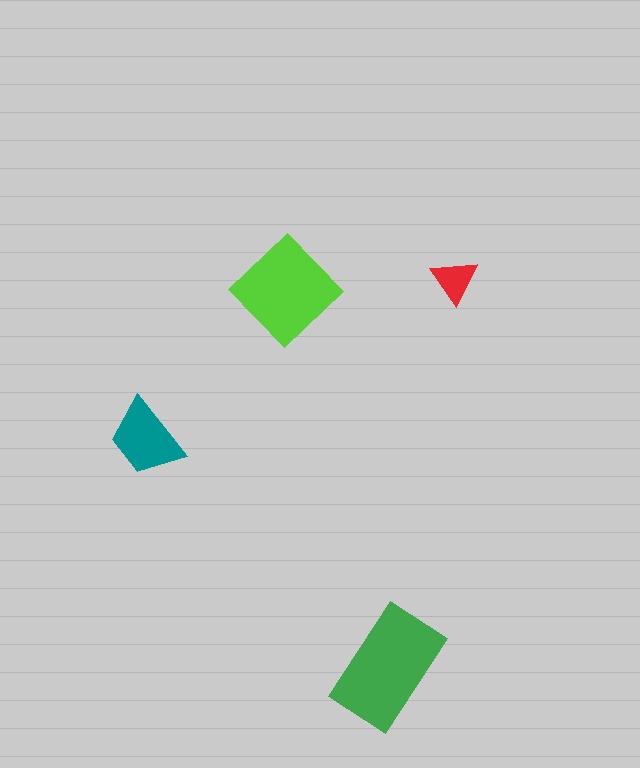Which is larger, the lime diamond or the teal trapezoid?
The lime diamond.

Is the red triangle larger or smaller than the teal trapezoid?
Smaller.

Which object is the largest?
The green rectangle.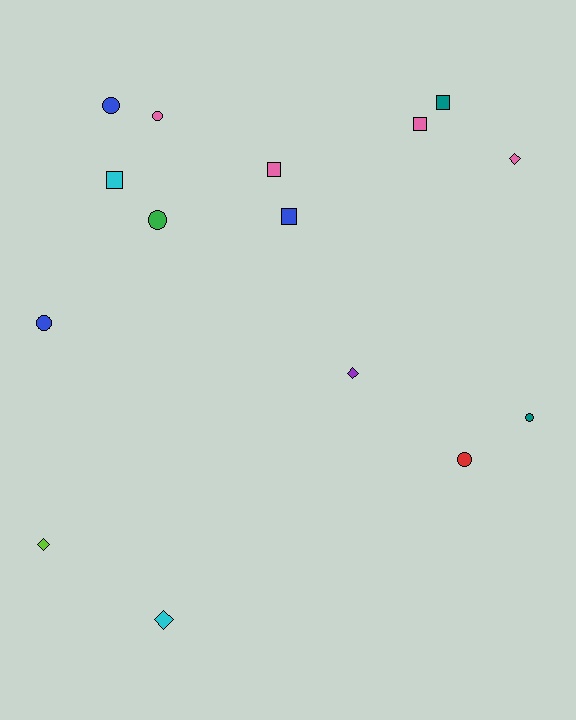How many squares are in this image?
There are 5 squares.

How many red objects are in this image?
There is 1 red object.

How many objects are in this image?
There are 15 objects.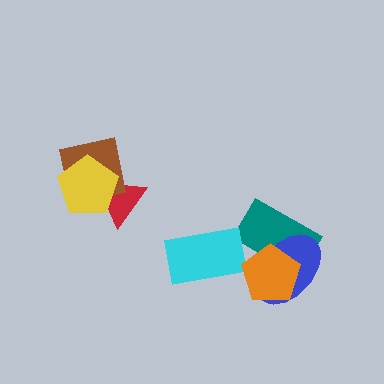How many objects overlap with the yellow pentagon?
2 objects overlap with the yellow pentagon.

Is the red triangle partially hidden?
Yes, it is partially covered by another shape.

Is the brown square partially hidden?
Yes, it is partially covered by another shape.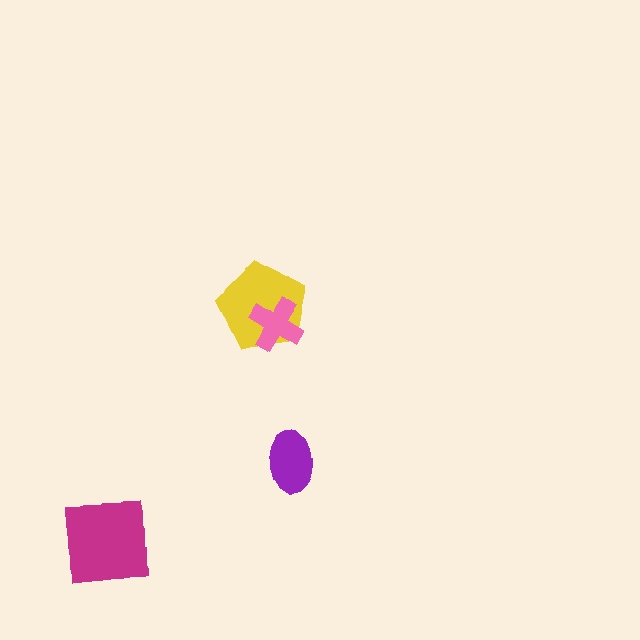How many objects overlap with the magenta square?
0 objects overlap with the magenta square.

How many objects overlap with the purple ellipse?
0 objects overlap with the purple ellipse.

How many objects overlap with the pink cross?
1 object overlaps with the pink cross.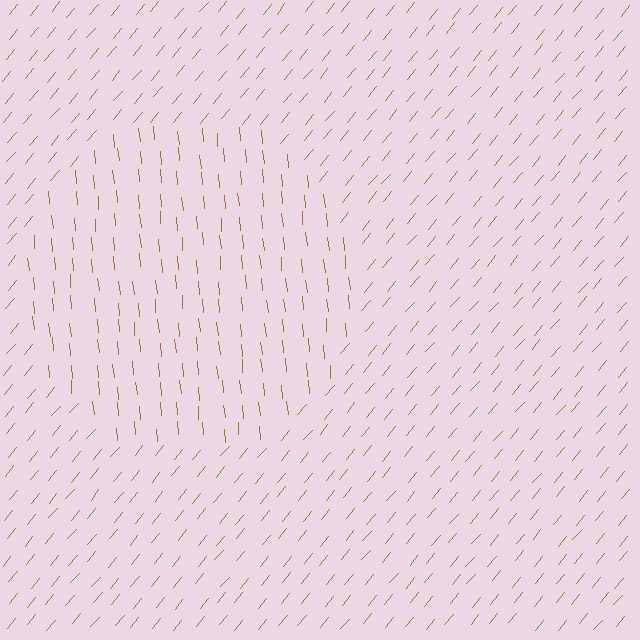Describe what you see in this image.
The image is filled with small brown line segments. A circle region in the image has lines oriented differently from the surrounding lines, creating a visible texture boundary.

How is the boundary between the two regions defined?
The boundary is defined purely by a change in line orientation (approximately 45 degrees difference). All lines are the same color and thickness.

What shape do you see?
I see a circle.